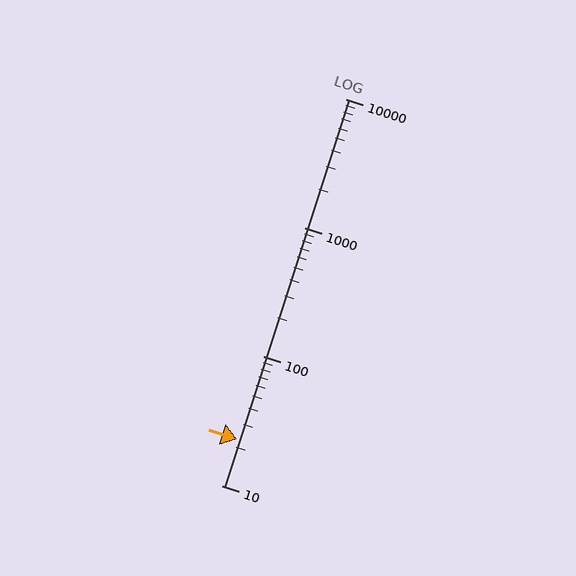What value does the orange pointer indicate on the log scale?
The pointer indicates approximately 23.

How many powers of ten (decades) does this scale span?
The scale spans 3 decades, from 10 to 10000.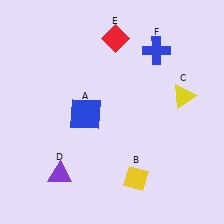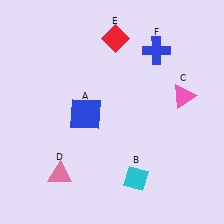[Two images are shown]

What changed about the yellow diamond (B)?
In Image 1, B is yellow. In Image 2, it changed to cyan.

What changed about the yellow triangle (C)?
In Image 1, C is yellow. In Image 2, it changed to pink.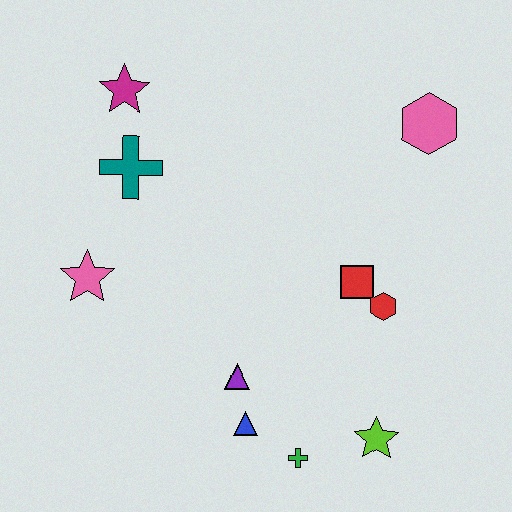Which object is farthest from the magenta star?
The lime star is farthest from the magenta star.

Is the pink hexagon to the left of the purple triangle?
No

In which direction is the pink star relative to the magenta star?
The pink star is below the magenta star.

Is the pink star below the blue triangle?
No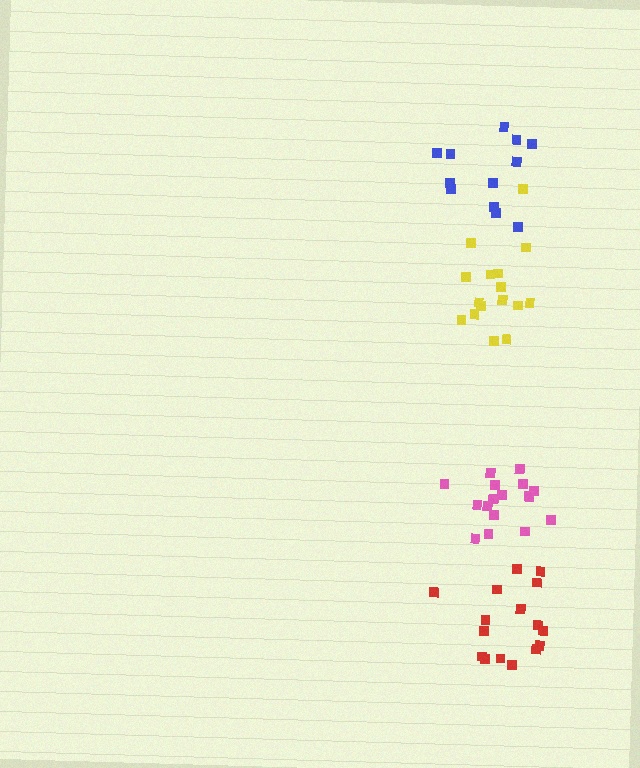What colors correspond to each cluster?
The clusters are colored: yellow, pink, blue, red.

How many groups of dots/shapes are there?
There are 4 groups.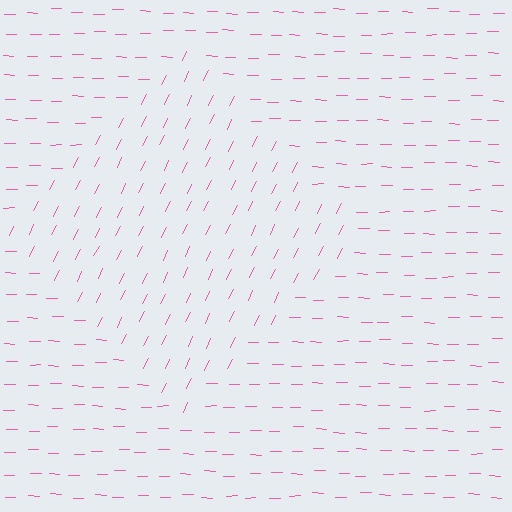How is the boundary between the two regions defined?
The boundary is defined purely by a change in line orientation (approximately 65 degrees difference). All lines are the same color and thickness.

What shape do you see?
I see a diamond.